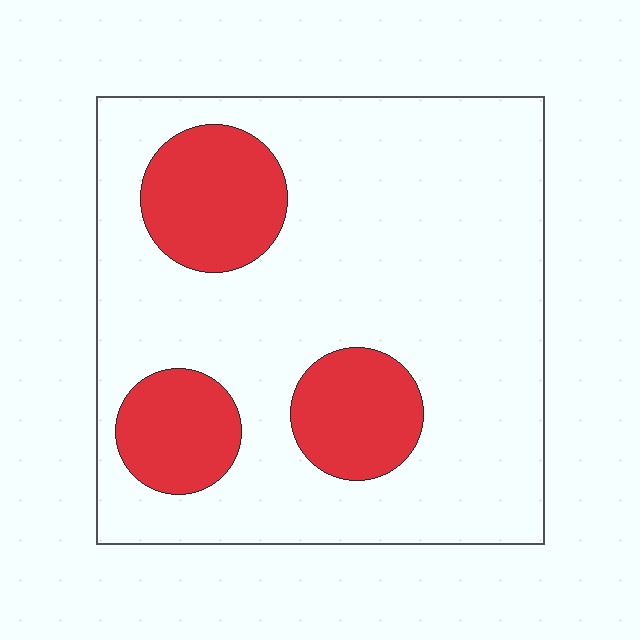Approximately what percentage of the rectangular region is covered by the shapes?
Approximately 20%.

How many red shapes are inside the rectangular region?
3.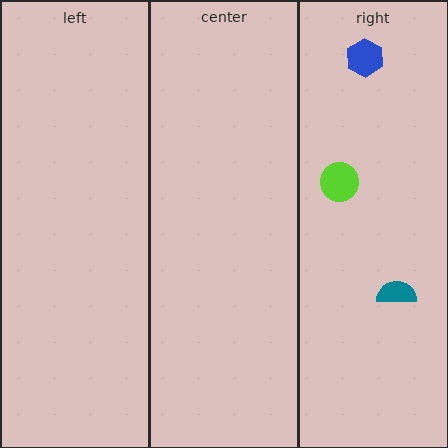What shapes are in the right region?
The blue hexagon, the teal semicircle, the lime circle.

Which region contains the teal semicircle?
The right region.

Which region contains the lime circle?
The right region.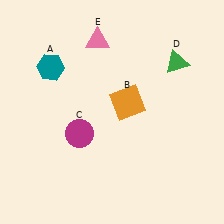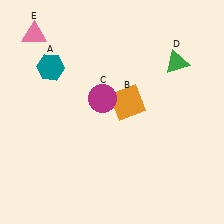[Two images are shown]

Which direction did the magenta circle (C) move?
The magenta circle (C) moved up.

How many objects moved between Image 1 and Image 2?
2 objects moved between the two images.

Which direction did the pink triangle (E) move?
The pink triangle (E) moved left.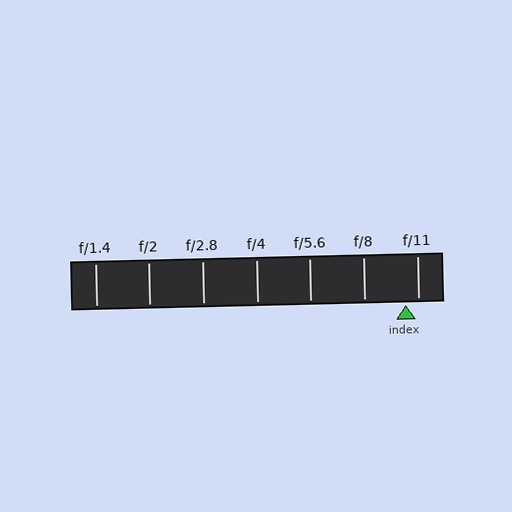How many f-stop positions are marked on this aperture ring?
There are 7 f-stop positions marked.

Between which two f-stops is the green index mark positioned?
The index mark is between f/8 and f/11.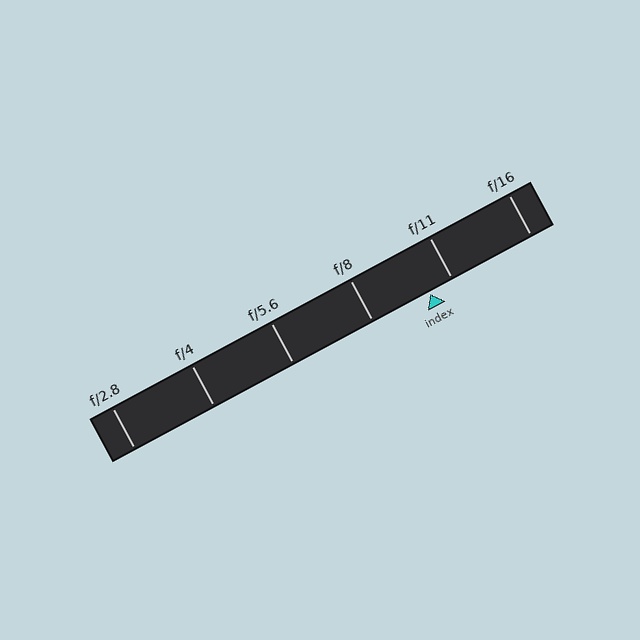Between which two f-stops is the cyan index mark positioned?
The index mark is between f/8 and f/11.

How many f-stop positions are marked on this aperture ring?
There are 6 f-stop positions marked.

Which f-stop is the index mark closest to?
The index mark is closest to f/11.